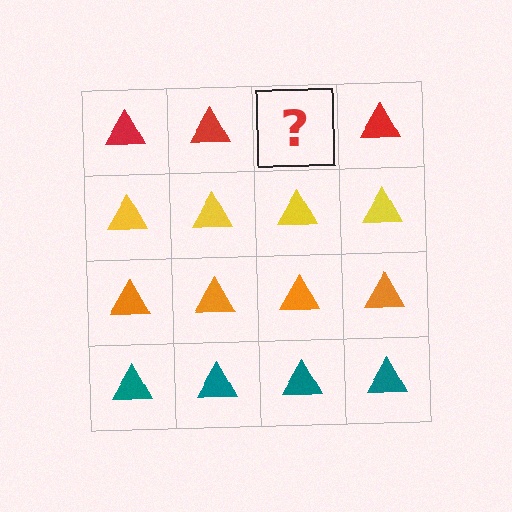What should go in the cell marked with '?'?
The missing cell should contain a red triangle.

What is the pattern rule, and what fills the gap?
The rule is that each row has a consistent color. The gap should be filled with a red triangle.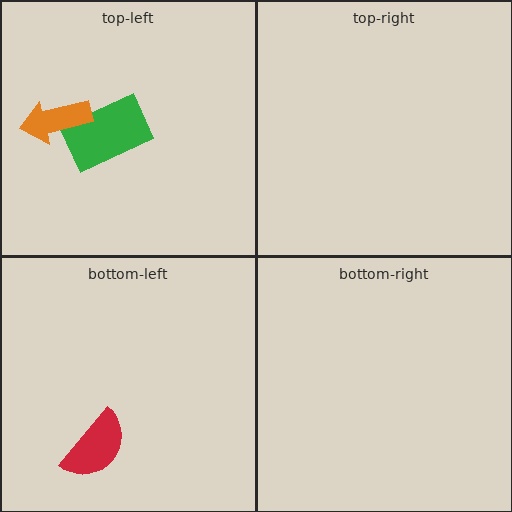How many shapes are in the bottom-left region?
1.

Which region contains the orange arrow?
The top-left region.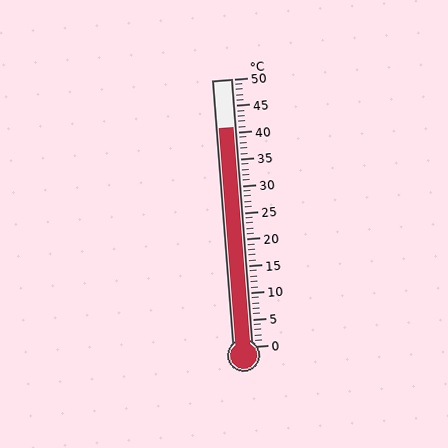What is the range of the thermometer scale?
The thermometer scale ranges from 0°C to 50°C.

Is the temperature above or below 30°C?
The temperature is above 30°C.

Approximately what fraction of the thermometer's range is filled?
The thermometer is filled to approximately 80% of its range.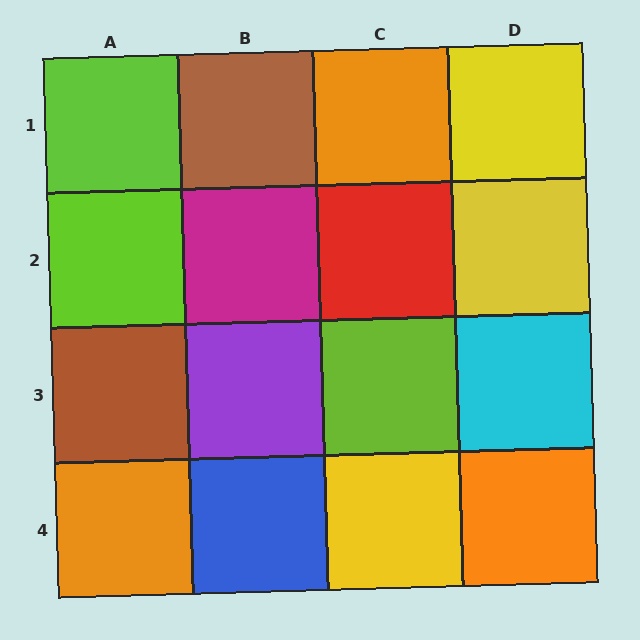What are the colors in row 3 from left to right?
Brown, purple, lime, cyan.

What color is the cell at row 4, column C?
Yellow.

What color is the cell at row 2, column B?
Magenta.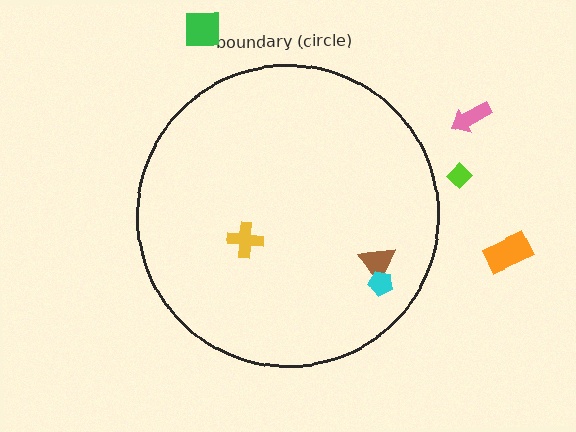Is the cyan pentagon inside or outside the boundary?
Inside.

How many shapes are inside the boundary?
3 inside, 4 outside.